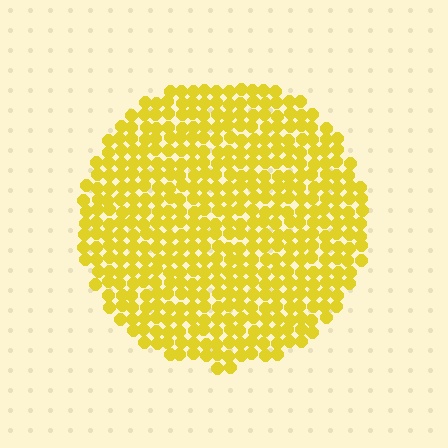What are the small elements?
The small elements are circles.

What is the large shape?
The large shape is a circle.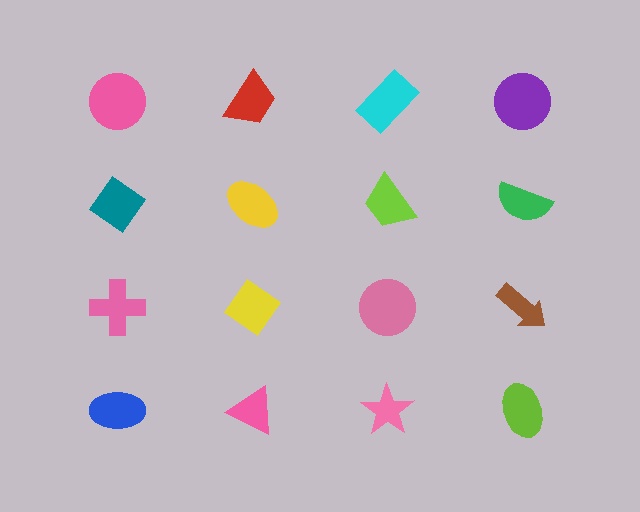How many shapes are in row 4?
4 shapes.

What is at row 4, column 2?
A pink triangle.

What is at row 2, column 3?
A lime trapezoid.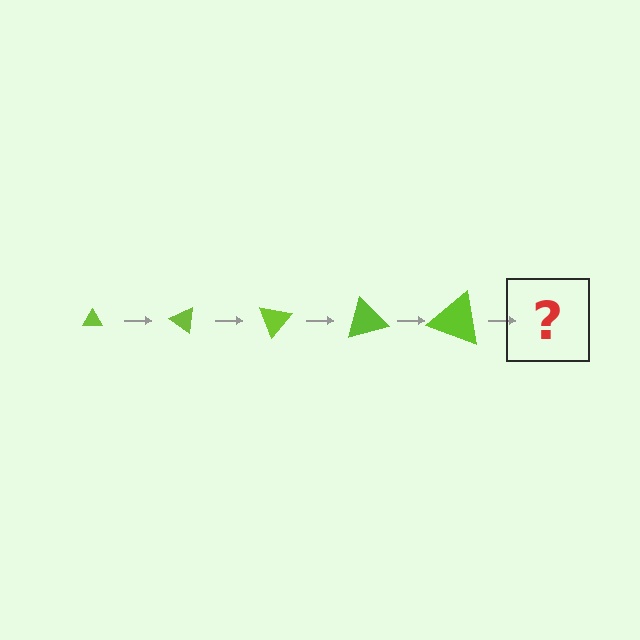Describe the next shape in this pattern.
It should be a triangle, larger than the previous one and rotated 175 degrees from the start.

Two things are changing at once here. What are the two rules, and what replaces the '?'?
The two rules are that the triangle grows larger each step and it rotates 35 degrees each step. The '?' should be a triangle, larger than the previous one and rotated 175 degrees from the start.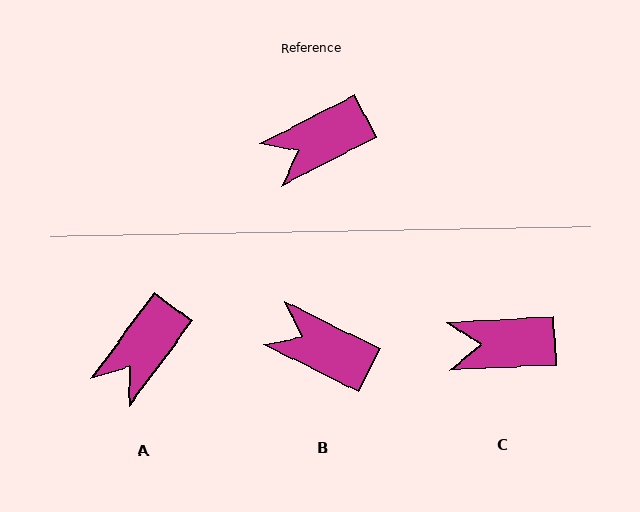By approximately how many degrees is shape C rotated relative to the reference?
Approximately 25 degrees clockwise.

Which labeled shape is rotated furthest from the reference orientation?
B, about 53 degrees away.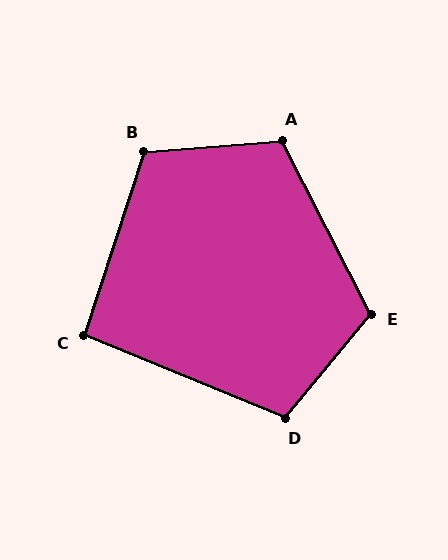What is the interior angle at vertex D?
Approximately 107 degrees (obtuse).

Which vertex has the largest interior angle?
E, at approximately 113 degrees.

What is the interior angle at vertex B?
Approximately 113 degrees (obtuse).